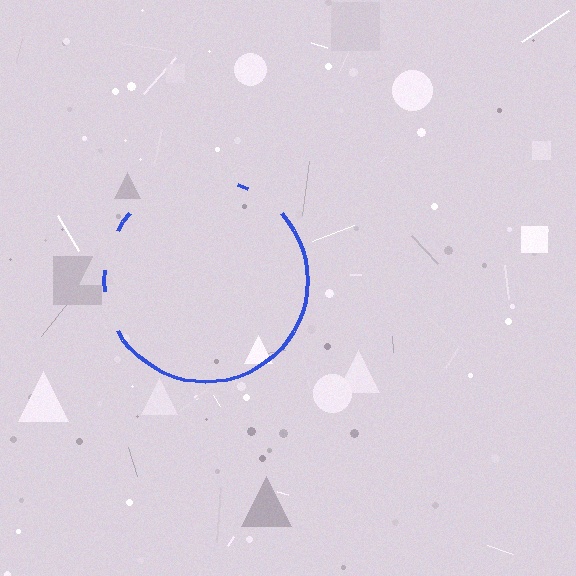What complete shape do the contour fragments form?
The contour fragments form a circle.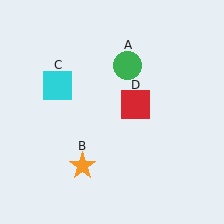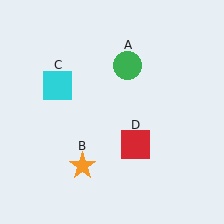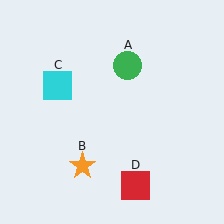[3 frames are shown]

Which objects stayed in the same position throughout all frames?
Green circle (object A) and orange star (object B) and cyan square (object C) remained stationary.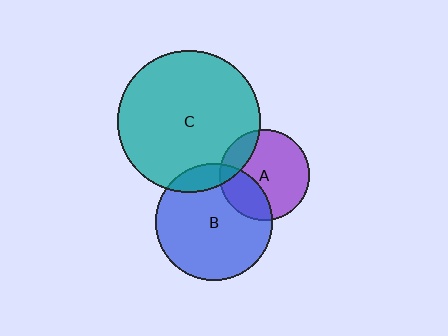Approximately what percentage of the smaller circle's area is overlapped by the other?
Approximately 15%.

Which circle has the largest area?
Circle C (teal).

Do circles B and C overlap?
Yes.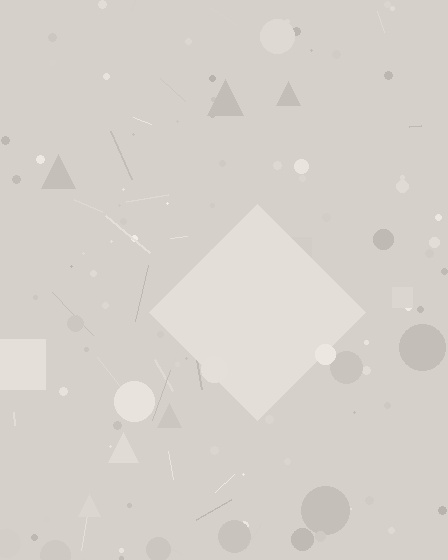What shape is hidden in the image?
A diamond is hidden in the image.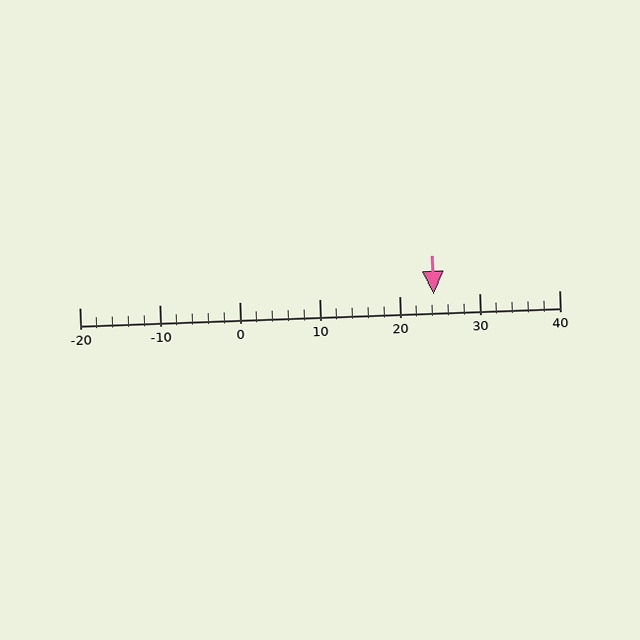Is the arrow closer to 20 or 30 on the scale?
The arrow is closer to 20.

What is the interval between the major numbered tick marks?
The major tick marks are spaced 10 units apart.